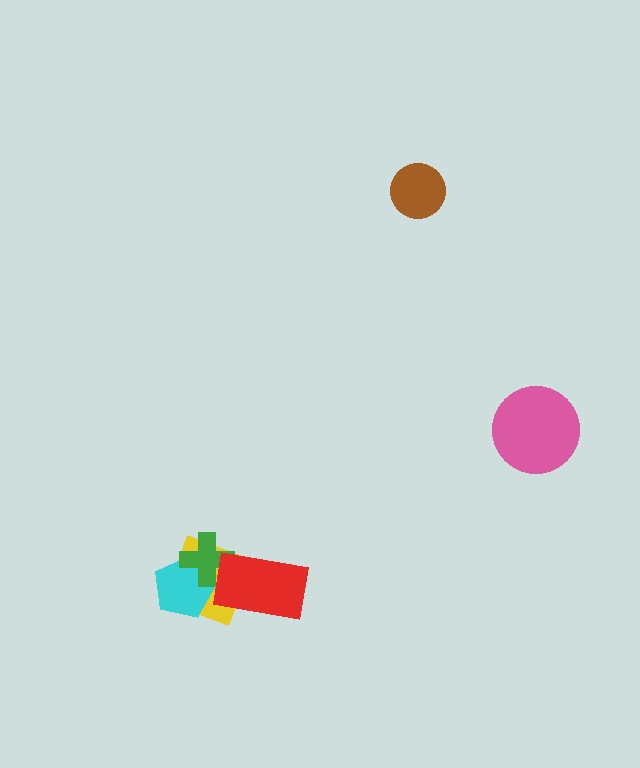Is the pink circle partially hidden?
No, no other shape covers it.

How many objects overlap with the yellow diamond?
3 objects overlap with the yellow diamond.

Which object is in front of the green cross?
The red rectangle is in front of the green cross.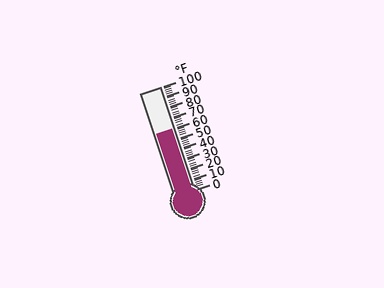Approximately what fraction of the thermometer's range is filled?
The thermometer is filled to approximately 60% of its range.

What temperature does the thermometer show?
The thermometer shows approximately 60°F.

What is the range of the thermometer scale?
The thermometer scale ranges from 0°F to 100°F.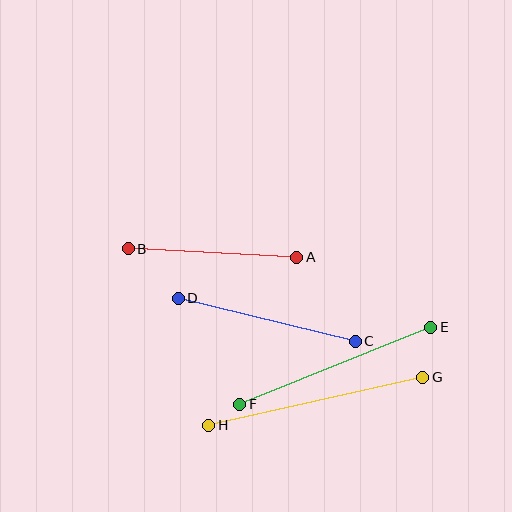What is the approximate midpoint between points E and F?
The midpoint is at approximately (335, 366) pixels.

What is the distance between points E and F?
The distance is approximately 206 pixels.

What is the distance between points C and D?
The distance is approximately 183 pixels.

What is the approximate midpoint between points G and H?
The midpoint is at approximately (316, 401) pixels.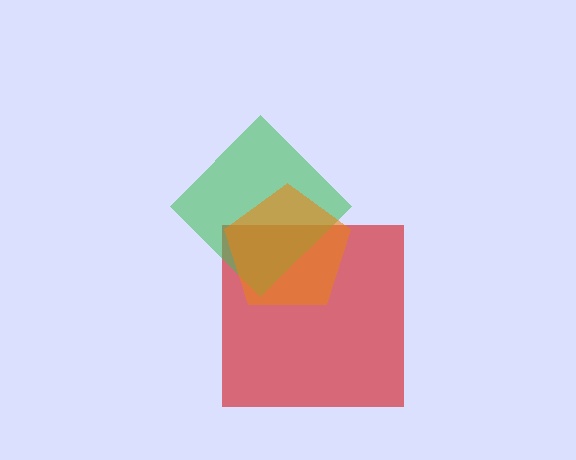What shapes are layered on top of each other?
The layered shapes are: a red square, a green diamond, an orange pentagon.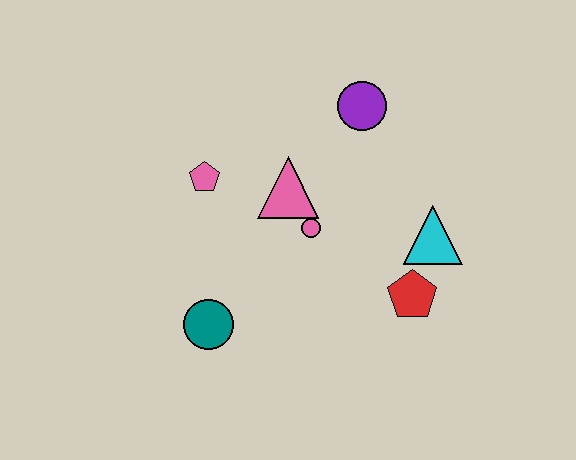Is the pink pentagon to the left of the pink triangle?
Yes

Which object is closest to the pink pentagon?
The pink triangle is closest to the pink pentagon.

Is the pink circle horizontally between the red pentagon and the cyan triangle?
No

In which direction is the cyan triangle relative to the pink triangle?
The cyan triangle is to the right of the pink triangle.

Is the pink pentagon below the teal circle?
No